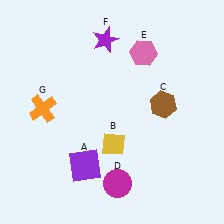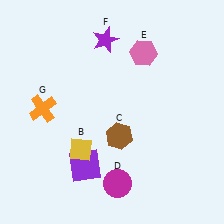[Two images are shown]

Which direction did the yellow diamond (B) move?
The yellow diamond (B) moved left.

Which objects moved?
The objects that moved are: the yellow diamond (B), the brown hexagon (C).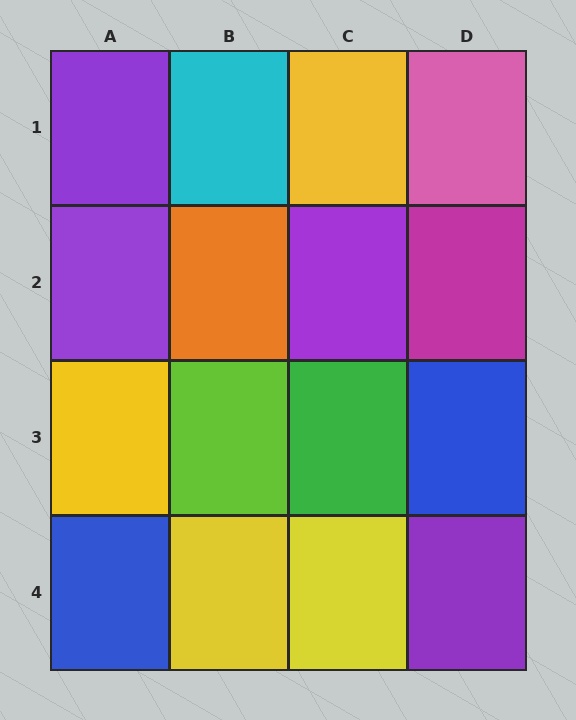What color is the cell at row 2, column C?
Purple.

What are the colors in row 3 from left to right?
Yellow, lime, green, blue.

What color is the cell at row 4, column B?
Yellow.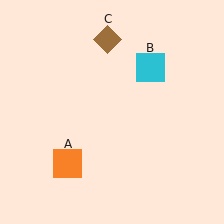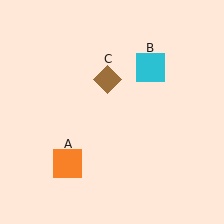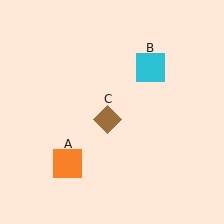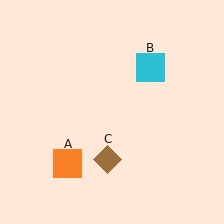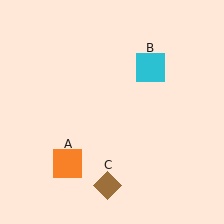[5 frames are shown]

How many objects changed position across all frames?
1 object changed position: brown diamond (object C).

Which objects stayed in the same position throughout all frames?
Orange square (object A) and cyan square (object B) remained stationary.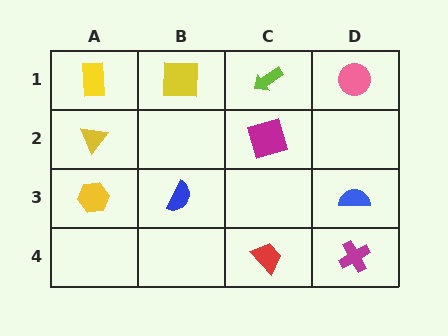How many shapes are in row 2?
2 shapes.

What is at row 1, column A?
A yellow rectangle.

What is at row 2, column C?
A magenta square.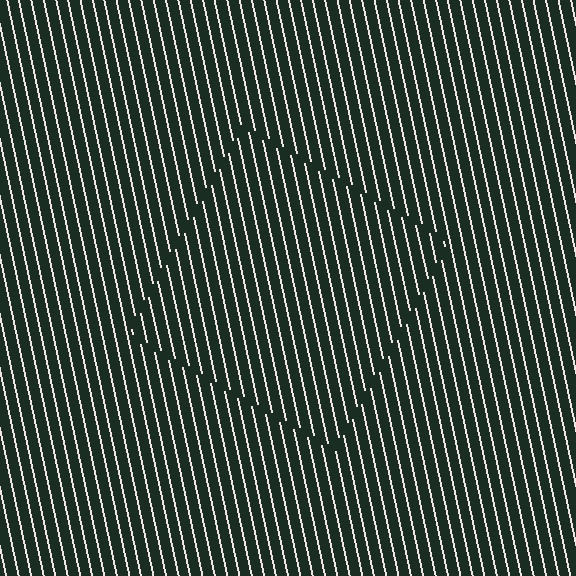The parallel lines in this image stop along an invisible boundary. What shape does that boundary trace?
An illusory square. The interior of the shape contains the same grating, shifted by half a period — the contour is defined by the phase discontinuity where line-ends from the inner and outer gratings abut.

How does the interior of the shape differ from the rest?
The interior of the shape contains the same grating, shifted by half a period — the contour is defined by the phase discontinuity where line-ends from the inner and outer gratings abut.